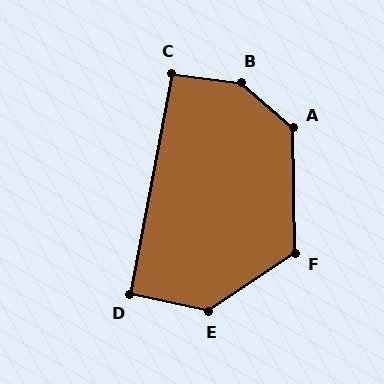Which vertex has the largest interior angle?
B, at approximately 146 degrees.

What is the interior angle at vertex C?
Approximately 94 degrees (approximately right).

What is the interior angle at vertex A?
Approximately 132 degrees (obtuse).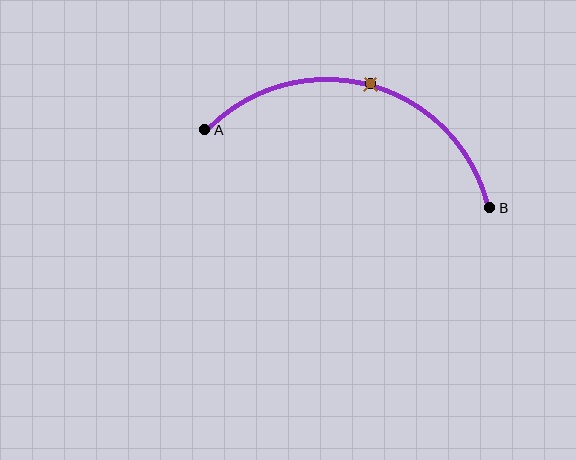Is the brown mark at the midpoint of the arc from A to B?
Yes. The brown mark lies on the arc at equal arc-length from both A and B — it is the arc midpoint.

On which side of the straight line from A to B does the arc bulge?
The arc bulges above the straight line connecting A and B.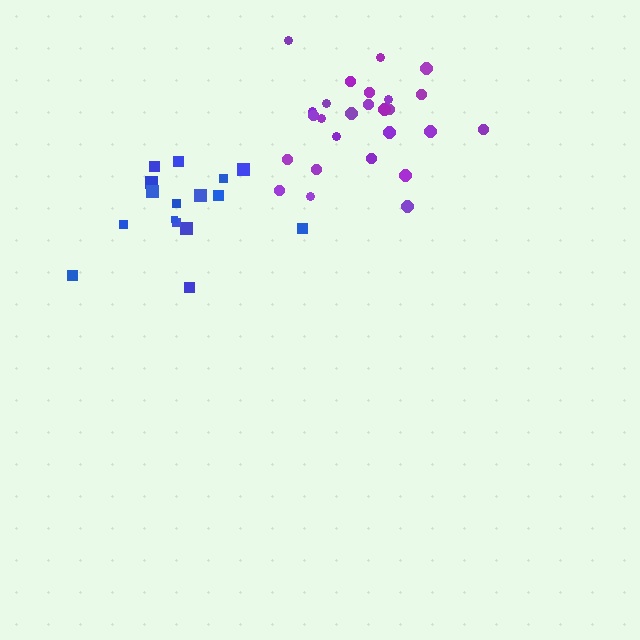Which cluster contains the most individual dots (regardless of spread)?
Purple (26).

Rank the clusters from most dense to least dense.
purple, blue.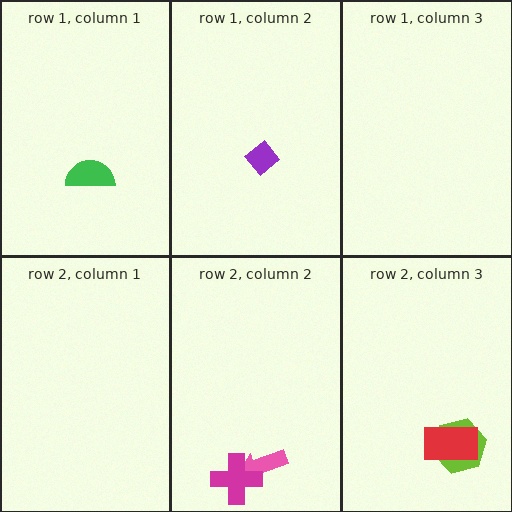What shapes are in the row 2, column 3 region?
The lime hexagon, the red rectangle.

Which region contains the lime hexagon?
The row 2, column 3 region.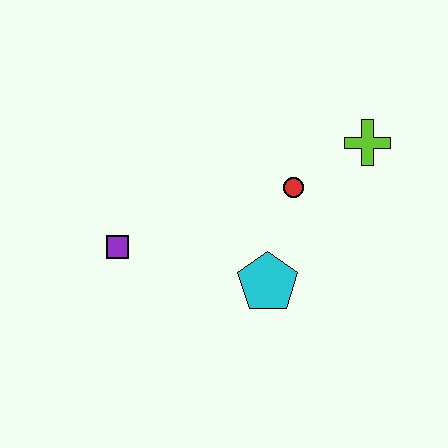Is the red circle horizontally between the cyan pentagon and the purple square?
No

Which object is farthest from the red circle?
The purple square is farthest from the red circle.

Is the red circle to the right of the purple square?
Yes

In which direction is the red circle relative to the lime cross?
The red circle is to the left of the lime cross.